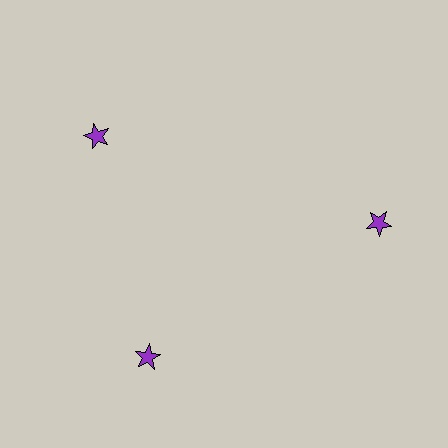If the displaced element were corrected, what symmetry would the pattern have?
It would have 3-fold rotational symmetry — the pattern would map onto itself every 120 degrees.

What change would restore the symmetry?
The symmetry would be restored by rotating it back into even spacing with its neighbors so that all 3 stars sit at equal angles and equal distance from the center.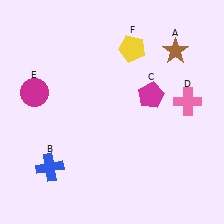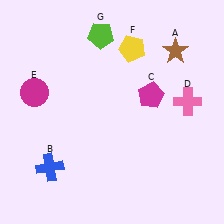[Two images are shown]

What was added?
A lime pentagon (G) was added in Image 2.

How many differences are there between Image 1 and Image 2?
There is 1 difference between the two images.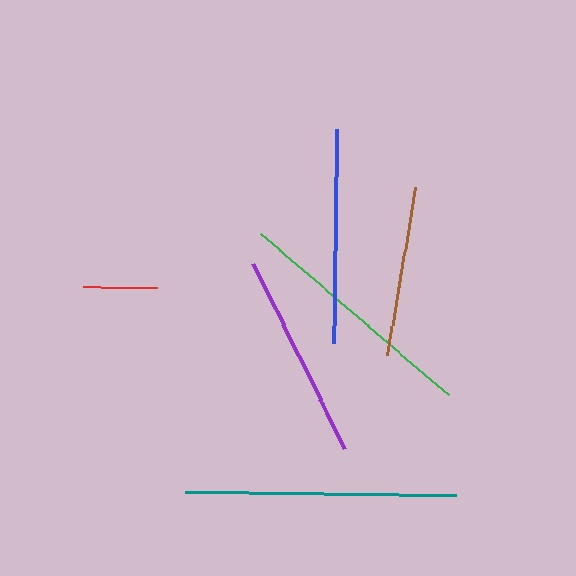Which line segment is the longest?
The teal line is the longest at approximately 271 pixels.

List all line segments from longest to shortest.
From longest to shortest: teal, green, blue, purple, brown, red.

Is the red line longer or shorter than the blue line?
The blue line is longer than the red line.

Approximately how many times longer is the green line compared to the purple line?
The green line is approximately 1.2 times the length of the purple line.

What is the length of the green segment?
The green segment is approximately 248 pixels long.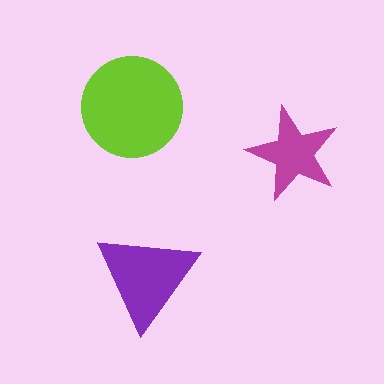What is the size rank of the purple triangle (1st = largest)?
2nd.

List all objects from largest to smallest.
The lime circle, the purple triangle, the magenta star.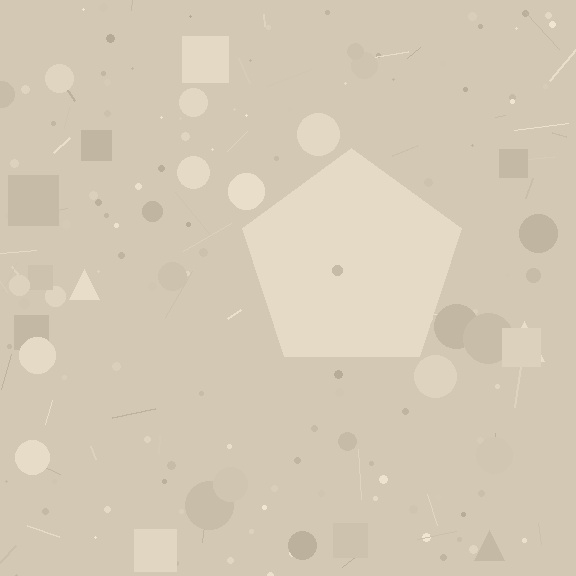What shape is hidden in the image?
A pentagon is hidden in the image.